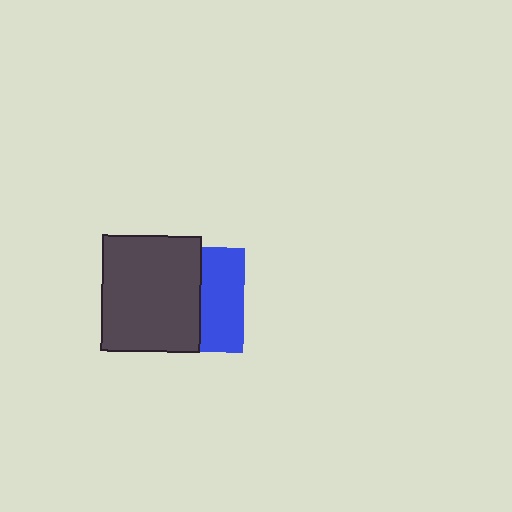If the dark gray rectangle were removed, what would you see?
You would see the complete blue square.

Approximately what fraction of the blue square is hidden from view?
Roughly 58% of the blue square is hidden behind the dark gray rectangle.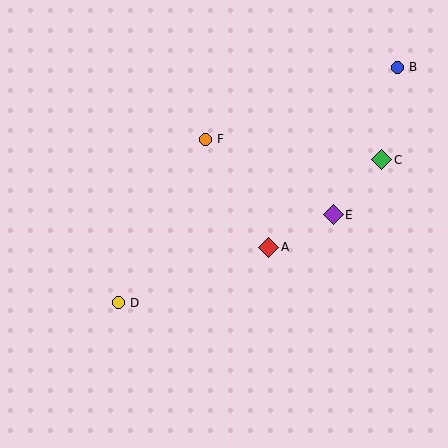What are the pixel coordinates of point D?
Point D is at (118, 303).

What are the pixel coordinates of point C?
Point C is at (382, 160).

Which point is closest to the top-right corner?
Point B is closest to the top-right corner.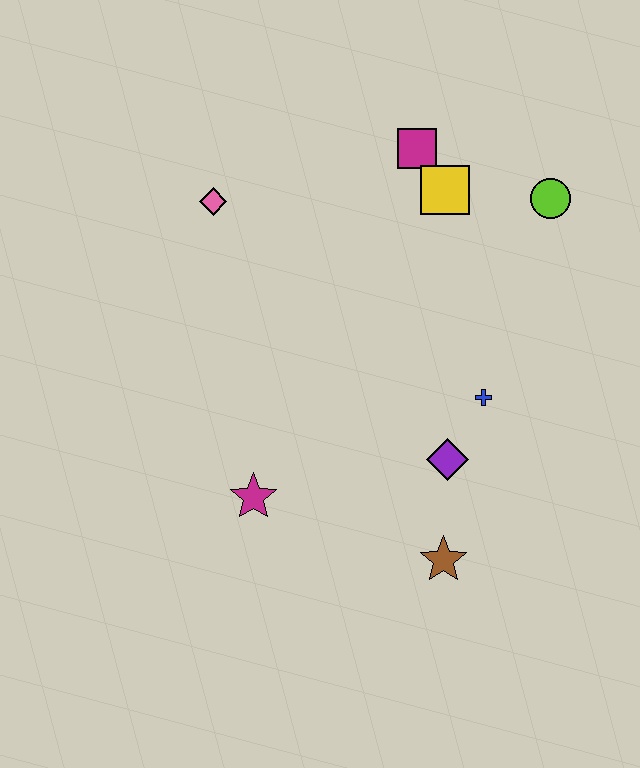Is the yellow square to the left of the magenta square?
No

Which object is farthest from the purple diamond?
The pink diamond is farthest from the purple diamond.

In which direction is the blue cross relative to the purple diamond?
The blue cross is above the purple diamond.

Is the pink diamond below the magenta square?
Yes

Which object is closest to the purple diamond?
The blue cross is closest to the purple diamond.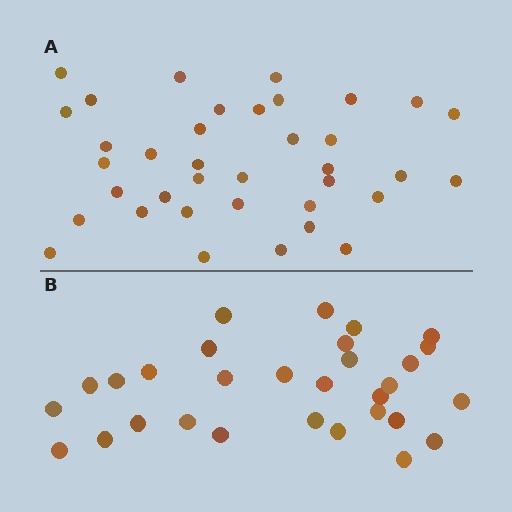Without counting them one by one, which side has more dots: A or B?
Region A (the top region) has more dots.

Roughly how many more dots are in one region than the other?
Region A has roughly 8 or so more dots than region B.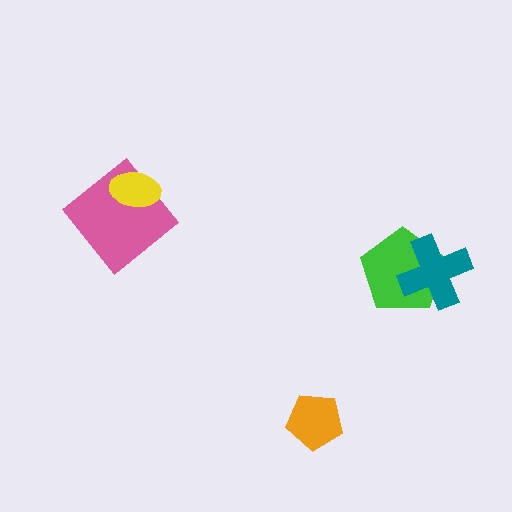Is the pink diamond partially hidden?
Yes, it is partially covered by another shape.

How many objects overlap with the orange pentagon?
0 objects overlap with the orange pentagon.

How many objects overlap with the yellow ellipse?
1 object overlaps with the yellow ellipse.